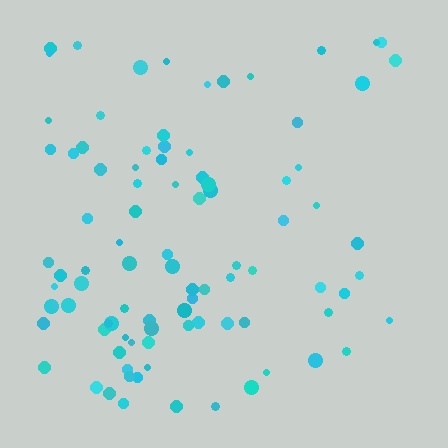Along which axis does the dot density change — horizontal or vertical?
Horizontal.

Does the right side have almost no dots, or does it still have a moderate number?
Still a moderate number, just noticeably fewer than the left.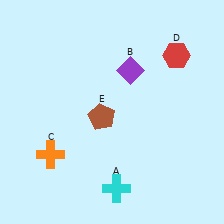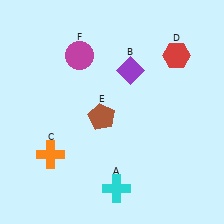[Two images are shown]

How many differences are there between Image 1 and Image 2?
There is 1 difference between the two images.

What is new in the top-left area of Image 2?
A magenta circle (F) was added in the top-left area of Image 2.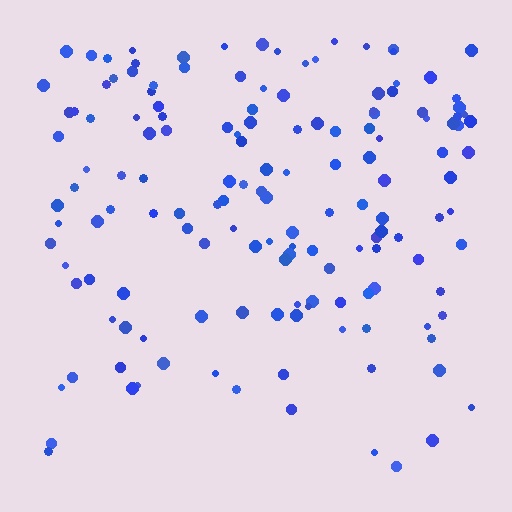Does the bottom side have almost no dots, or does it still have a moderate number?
Still a moderate number, just noticeably fewer than the top.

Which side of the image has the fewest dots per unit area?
The bottom.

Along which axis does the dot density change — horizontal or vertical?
Vertical.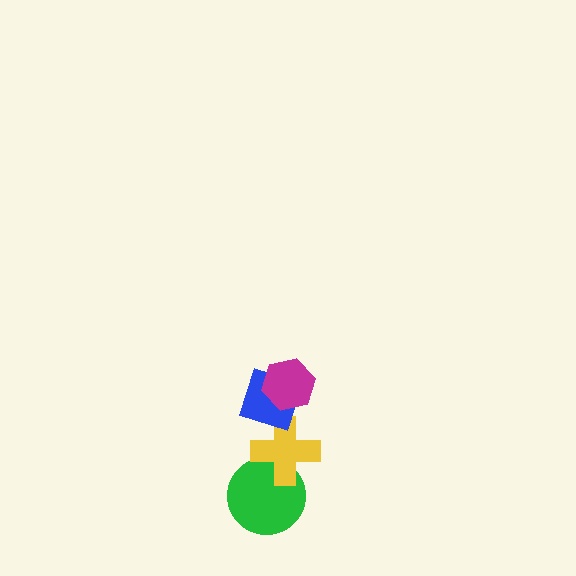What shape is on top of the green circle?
The yellow cross is on top of the green circle.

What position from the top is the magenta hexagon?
The magenta hexagon is 1st from the top.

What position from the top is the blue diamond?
The blue diamond is 2nd from the top.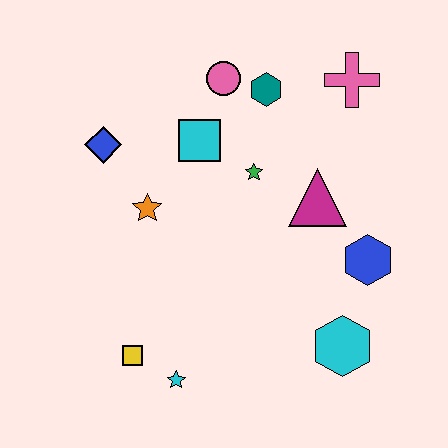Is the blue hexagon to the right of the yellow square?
Yes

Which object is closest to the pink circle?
The teal hexagon is closest to the pink circle.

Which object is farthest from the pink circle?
The cyan star is farthest from the pink circle.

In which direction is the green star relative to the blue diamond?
The green star is to the right of the blue diamond.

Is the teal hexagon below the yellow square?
No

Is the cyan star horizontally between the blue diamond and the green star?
Yes